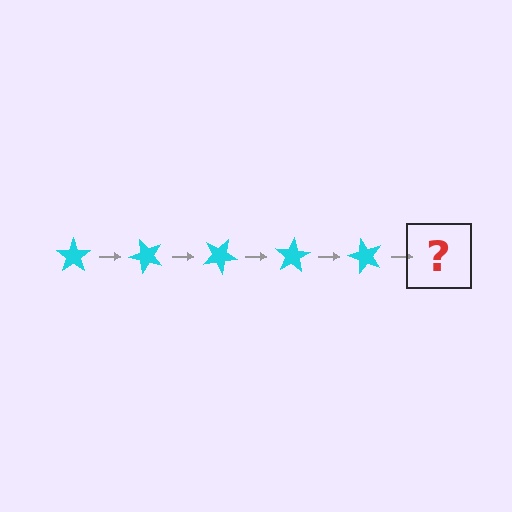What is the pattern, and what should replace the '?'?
The pattern is that the star rotates 50 degrees each step. The '?' should be a cyan star rotated 250 degrees.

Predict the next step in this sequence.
The next step is a cyan star rotated 250 degrees.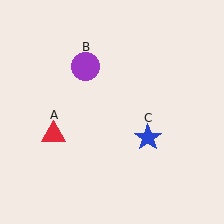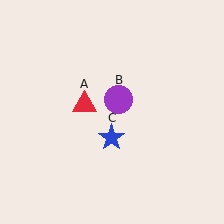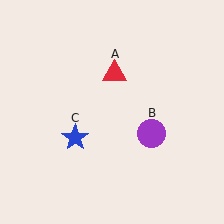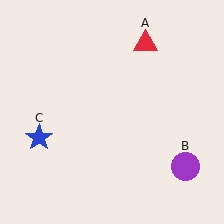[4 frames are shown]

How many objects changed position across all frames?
3 objects changed position: red triangle (object A), purple circle (object B), blue star (object C).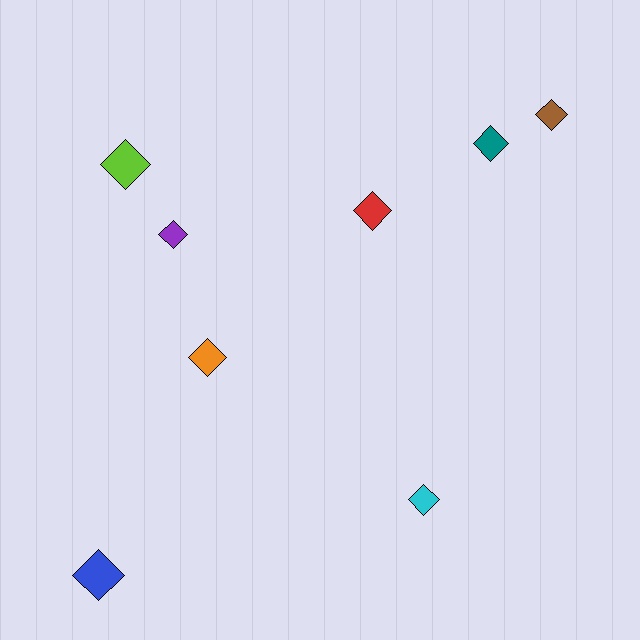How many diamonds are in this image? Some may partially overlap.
There are 8 diamonds.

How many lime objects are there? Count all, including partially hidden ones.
There is 1 lime object.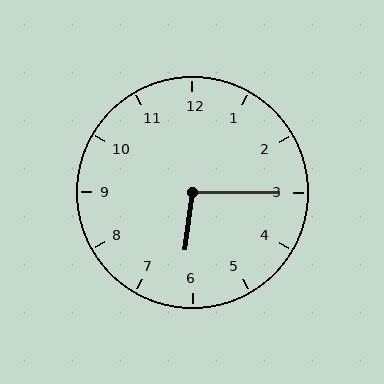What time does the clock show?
6:15.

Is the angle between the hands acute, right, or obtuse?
It is obtuse.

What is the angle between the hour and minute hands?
Approximately 98 degrees.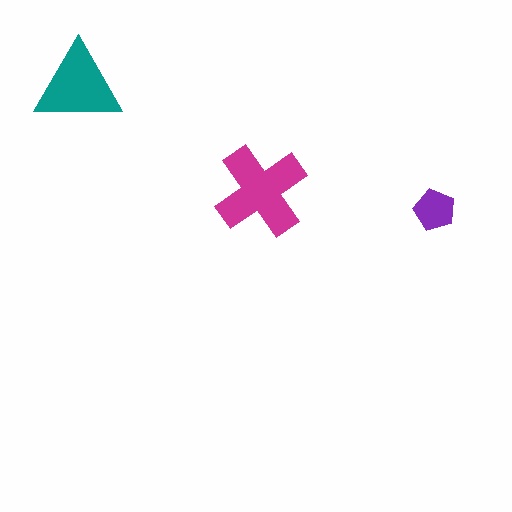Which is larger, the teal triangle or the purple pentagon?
The teal triangle.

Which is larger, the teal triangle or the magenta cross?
The magenta cross.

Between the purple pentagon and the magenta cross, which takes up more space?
The magenta cross.